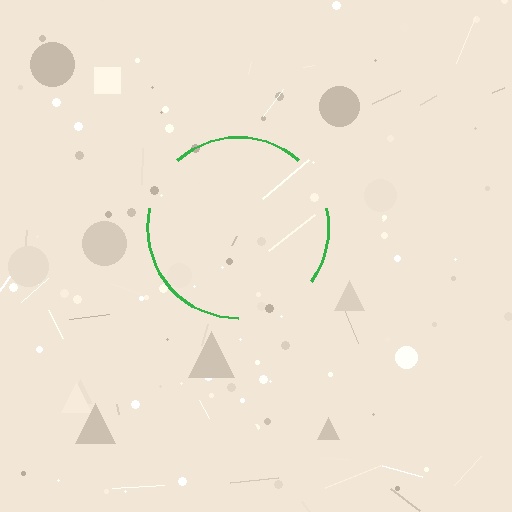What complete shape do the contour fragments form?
The contour fragments form a circle.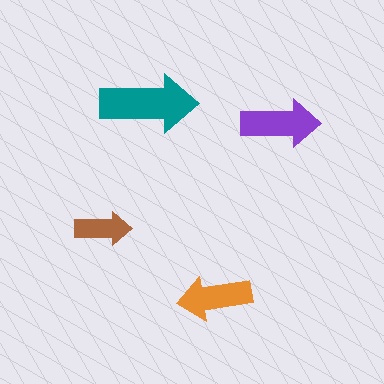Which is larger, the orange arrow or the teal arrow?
The teal one.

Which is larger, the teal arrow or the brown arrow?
The teal one.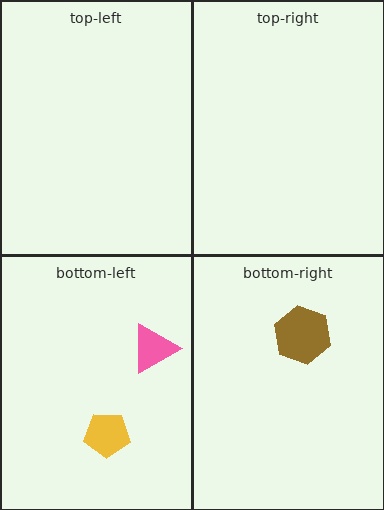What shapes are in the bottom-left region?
The yellow pentagon, the pink triangle.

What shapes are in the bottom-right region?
The brown hexagon.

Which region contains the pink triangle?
The bottom-left region.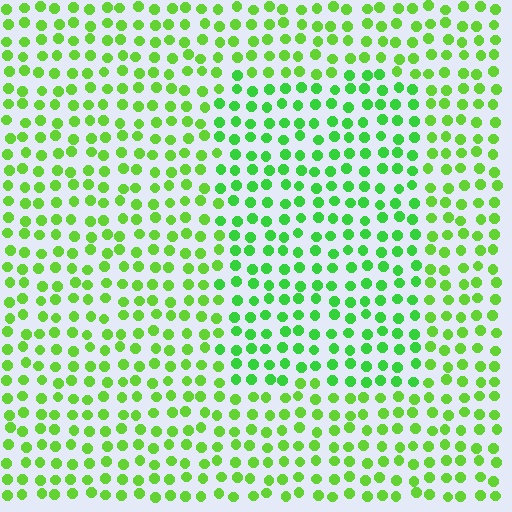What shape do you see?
I see a rectangle.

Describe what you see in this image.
The image is filled with small lime elements in a uniform arrangement. A rectangle-shaped region is visible where the elements are tinted to a slightly different hue, forming a subtle color boundary.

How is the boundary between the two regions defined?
The boundary is defined purely by a slight shift in hue (about 21 degrees). Spacing, size, and orientation are identical on both sides.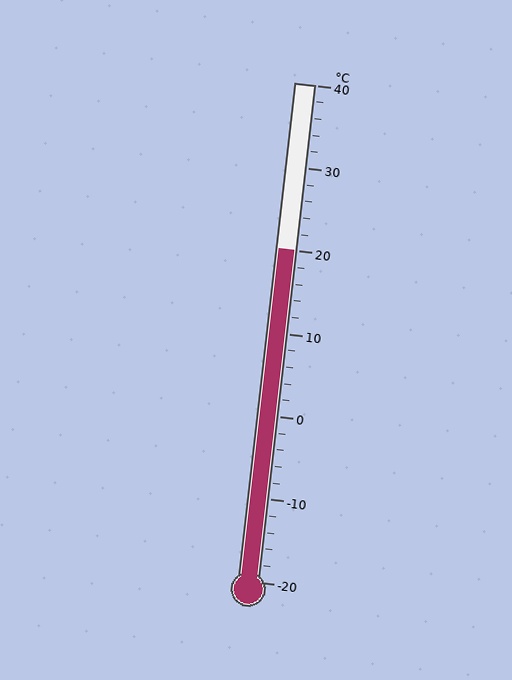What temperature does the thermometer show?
The thermometer shows approximately 20°C.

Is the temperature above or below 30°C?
The temperature is below 30°C.